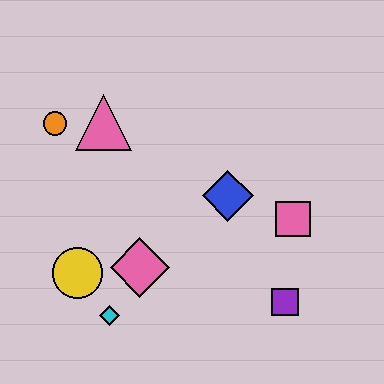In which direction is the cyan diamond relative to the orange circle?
The cyan diamond is below the orange circle.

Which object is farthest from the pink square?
The orange circle is farthest from the pink square.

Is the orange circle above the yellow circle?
Yes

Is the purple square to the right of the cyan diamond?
Yes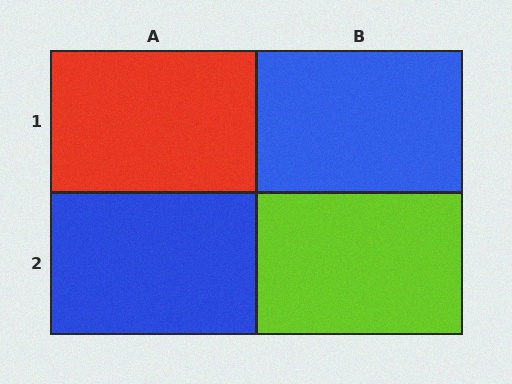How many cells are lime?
1 cell is lime.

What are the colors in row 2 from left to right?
Blue, lime.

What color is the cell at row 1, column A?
Red.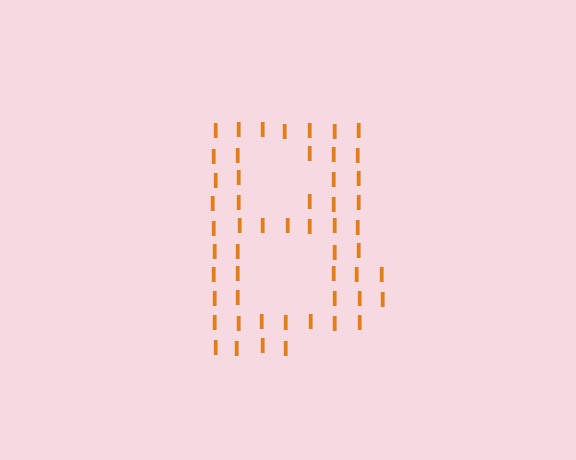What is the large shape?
The large shape is the letter B.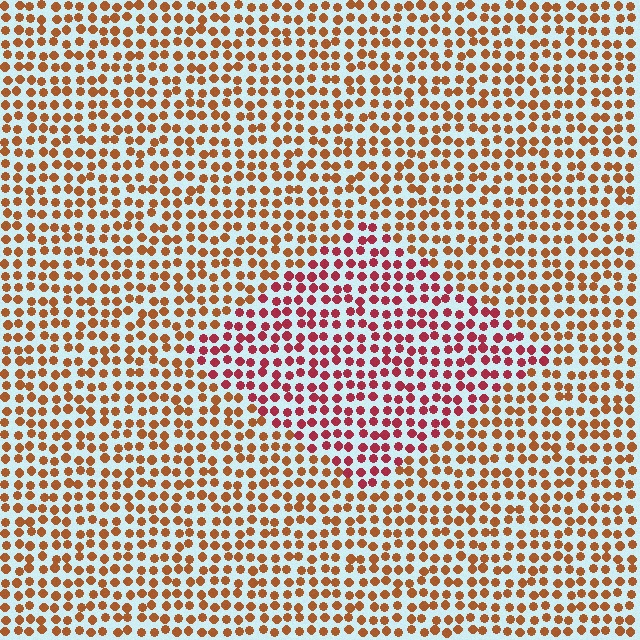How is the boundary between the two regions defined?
The boundary is defined purely by a slight shift in hue (about 36 degrees). Spacing, size, and orientation are identical on both sides.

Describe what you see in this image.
The image is filled with small brown elements in a uniform arrangement. A diamond-shaped region is visible where the elements are tinted to a slightly different hue, forming a subtle color boundary.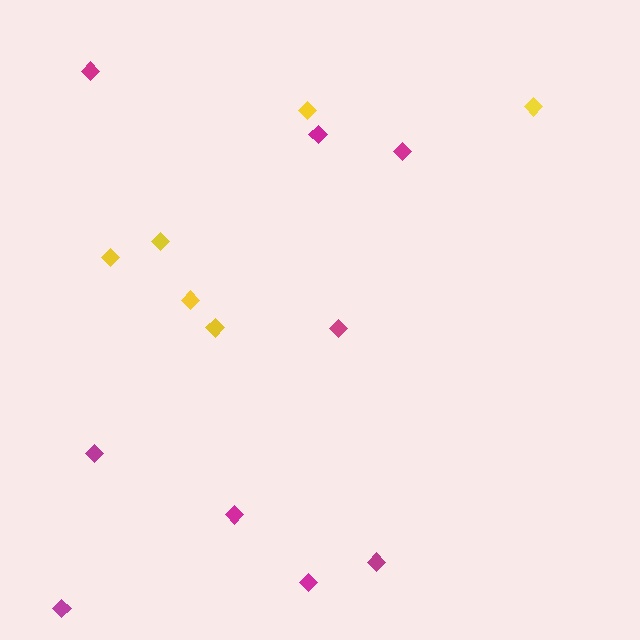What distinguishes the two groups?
There are 2 groups: one group of yellow diamonds (6) and one group of magenta diamonds (9).